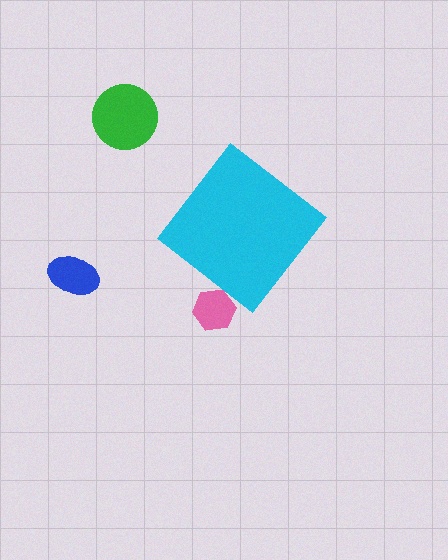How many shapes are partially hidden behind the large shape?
1 shape is partially hidden.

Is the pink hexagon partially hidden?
Yes, the pink hexagon is partially hidden behind the cyan diamond.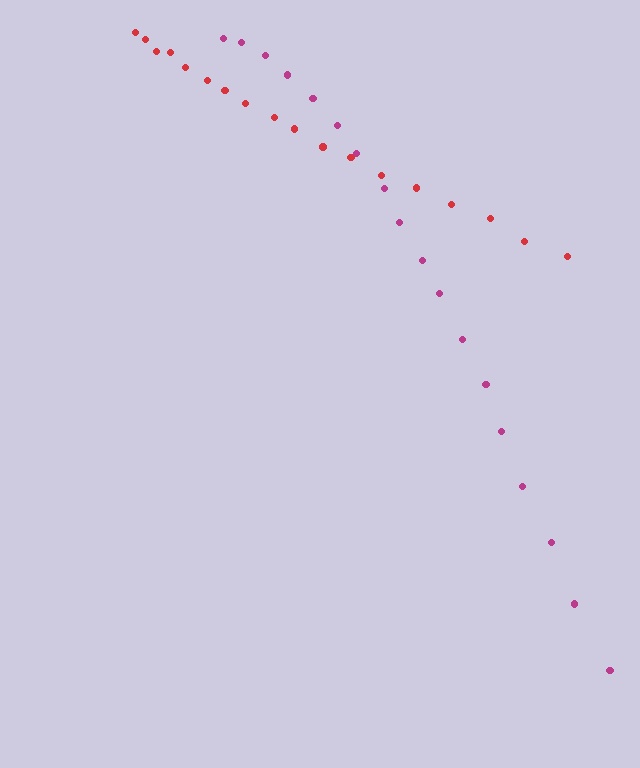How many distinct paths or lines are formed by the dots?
There are 2 distinct paths.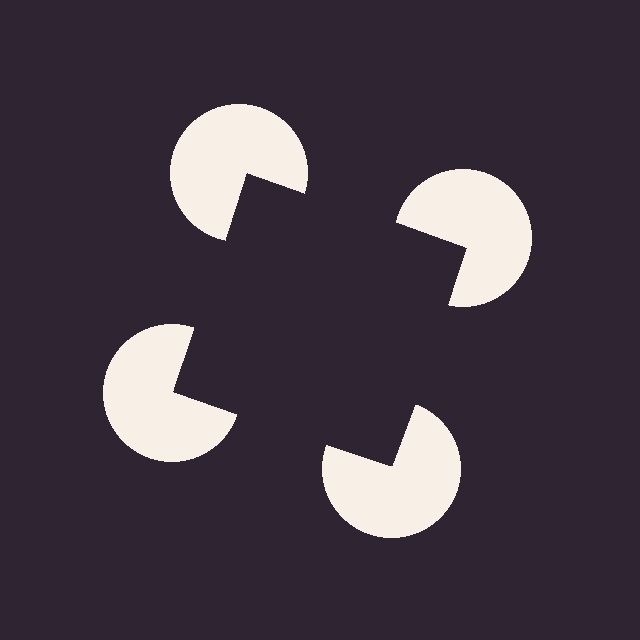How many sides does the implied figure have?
4 sides.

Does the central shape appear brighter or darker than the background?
It typically appears slightly darker than the background, even though no actual brightness change is drawn.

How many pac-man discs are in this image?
There are 4 — one at each vertex of the illusory square.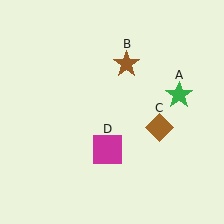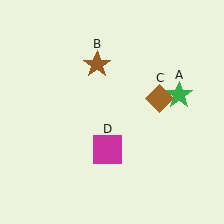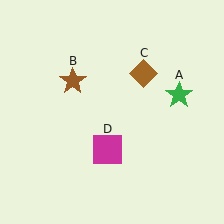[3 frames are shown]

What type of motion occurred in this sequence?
The brown star (object B), brown diamond (object C) rotated counterclockwise around the center of the scene.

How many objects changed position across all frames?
2 objects changed position: brown star (object B), brown diamond (object C).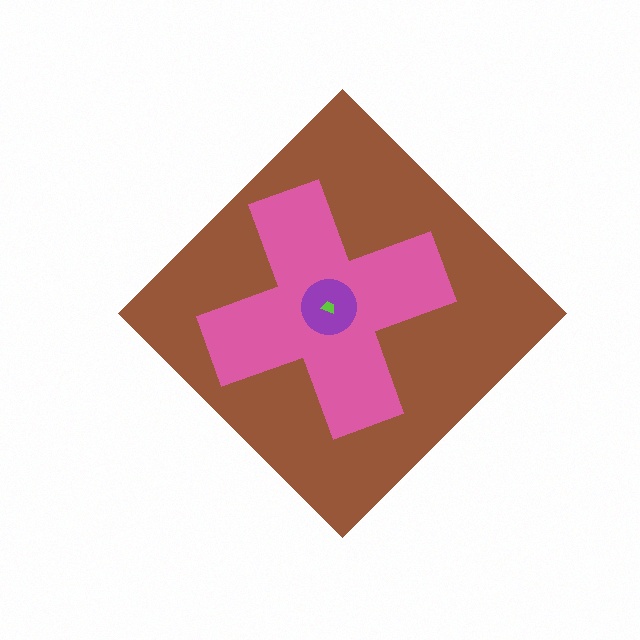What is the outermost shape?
The brown diamond.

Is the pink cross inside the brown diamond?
Yes.